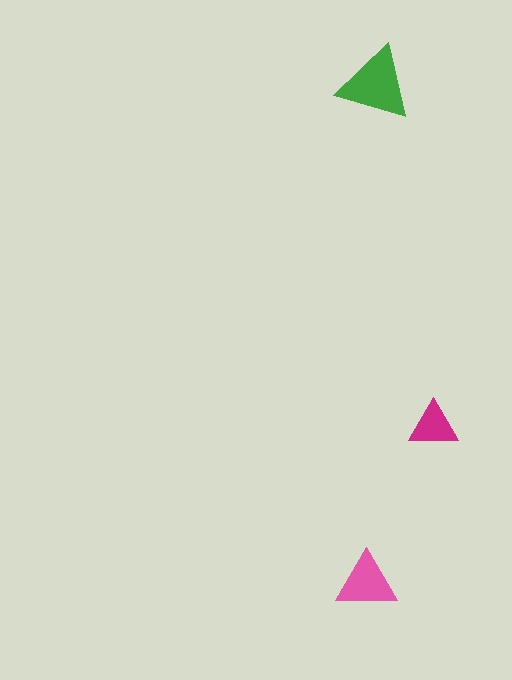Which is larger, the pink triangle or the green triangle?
The green one.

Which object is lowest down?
The pink triangle is bottommost.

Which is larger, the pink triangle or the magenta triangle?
The pink one.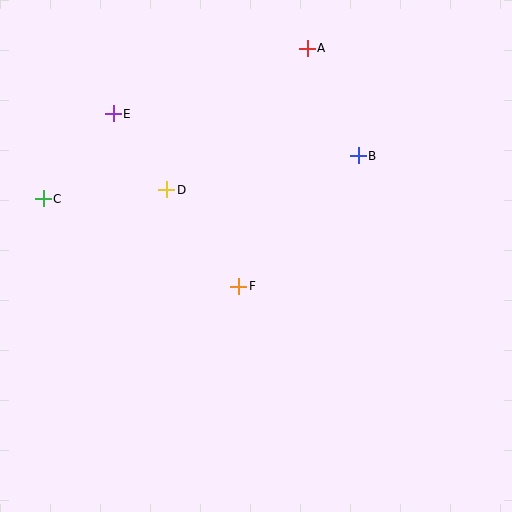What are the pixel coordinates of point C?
Point C is at (43, 199).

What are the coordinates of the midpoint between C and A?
The midpoint between C and A is at (175, 123).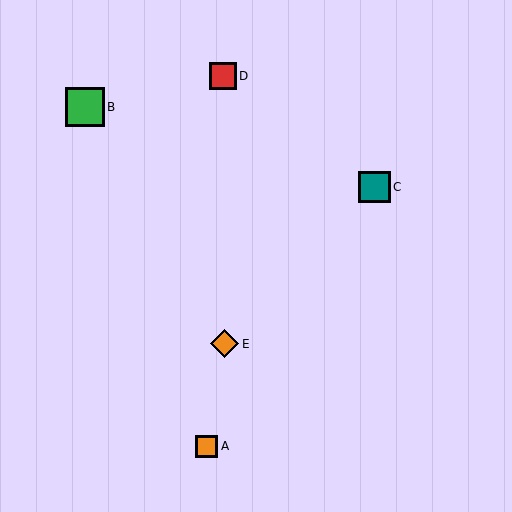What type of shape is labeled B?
Shape B is a green square.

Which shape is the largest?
The green square (labeled B) is the largest.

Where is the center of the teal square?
The center of the teal square is at (374, 187).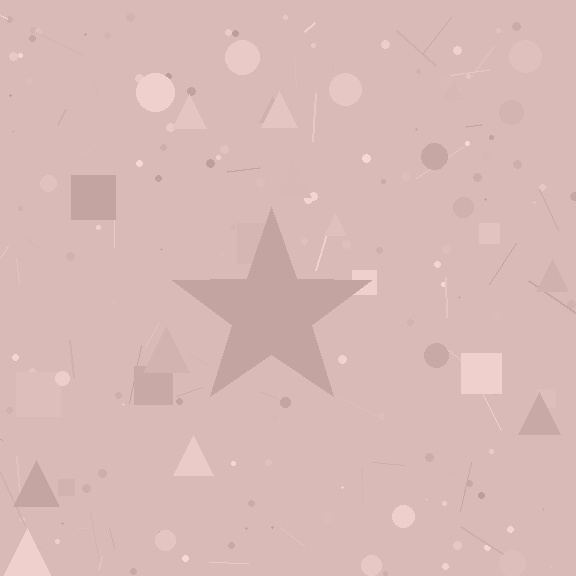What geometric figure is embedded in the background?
A star is embedded in the background.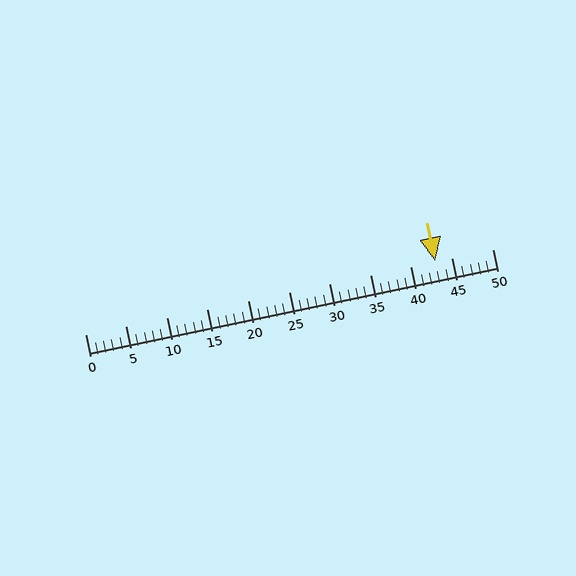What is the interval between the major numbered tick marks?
The major tick marks are spaced 5 units apart.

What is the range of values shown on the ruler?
The ruler shows values from 0 to 50.